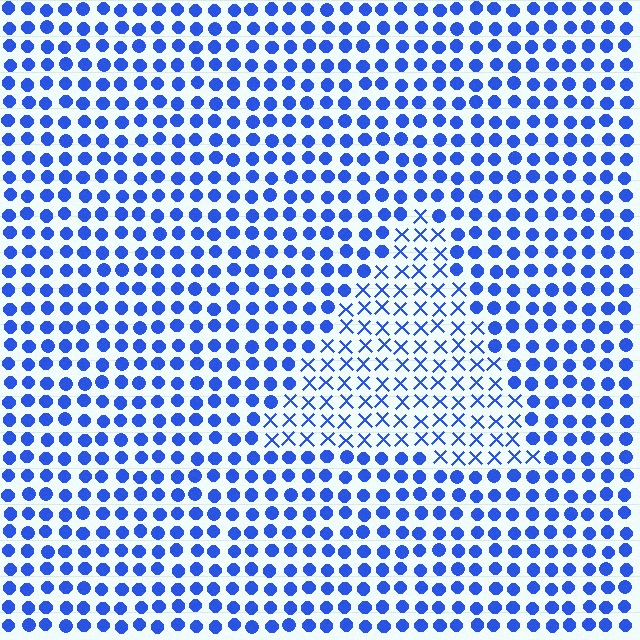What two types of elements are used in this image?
The image uses X marks inside the triangle region and circles outside it.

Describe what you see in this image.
The image is filled with small blue elements arranged in a uniform grid. A triangle-shaped region contains X marks, while the surrounding area contains circles. The boundary is defined purely by the change in element shape.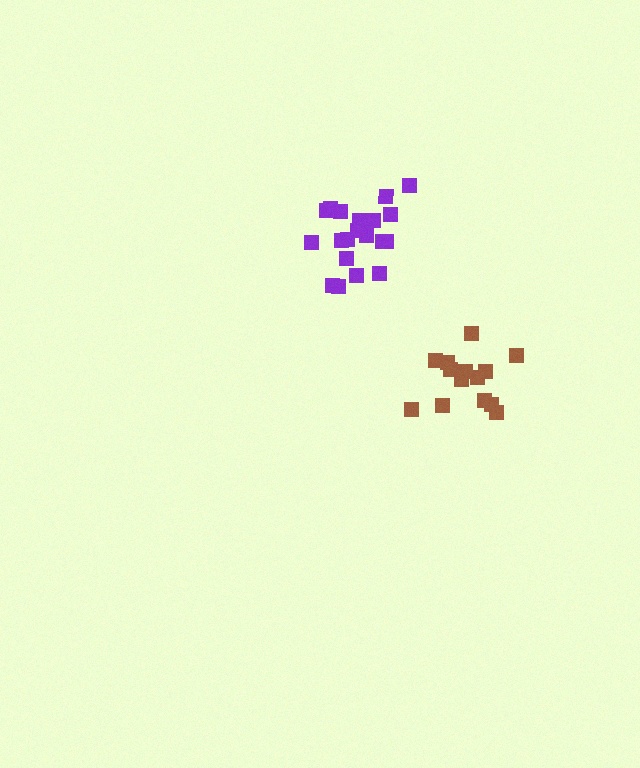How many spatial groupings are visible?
There are 2 spatial groupings.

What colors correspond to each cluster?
The clusters are colored: purple, brown.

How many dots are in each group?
Group 1: 20 dots, Group 2: 14 dots (34 total).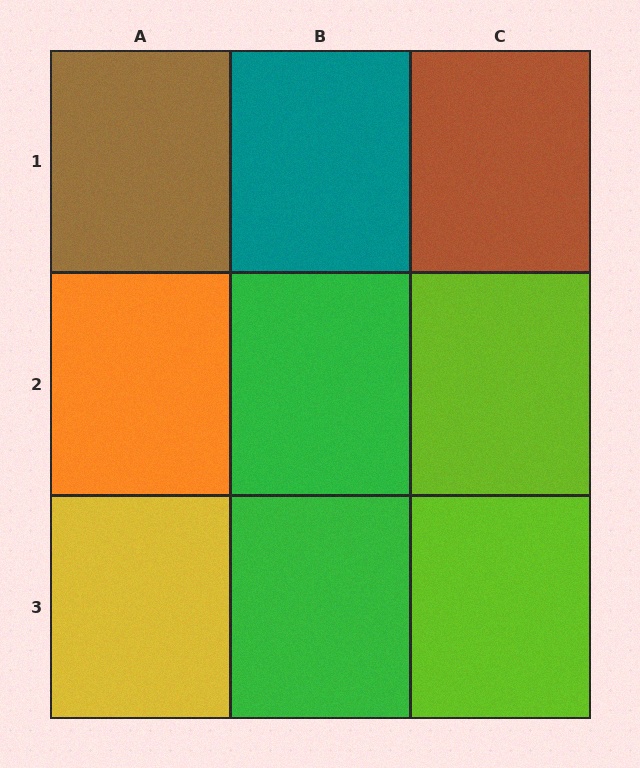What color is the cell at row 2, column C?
Lime.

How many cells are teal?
1 cell is teal.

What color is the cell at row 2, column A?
Orange.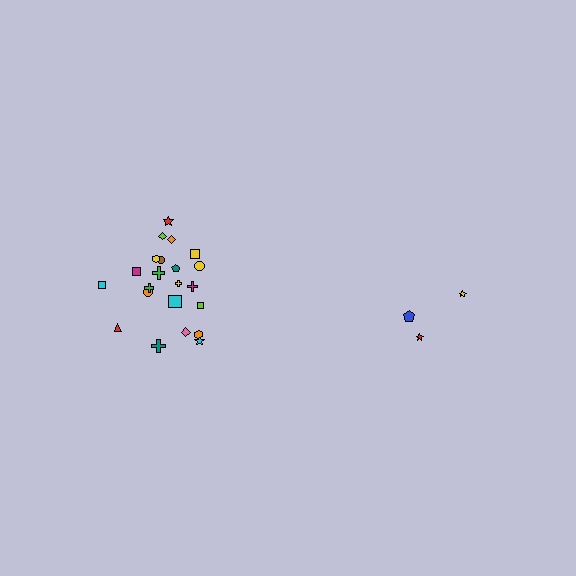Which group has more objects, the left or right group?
The left group.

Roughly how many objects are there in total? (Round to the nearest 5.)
Roughly 25 objects in total.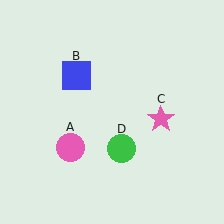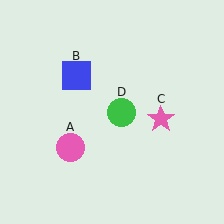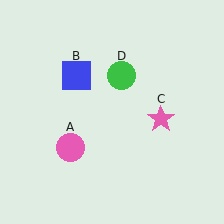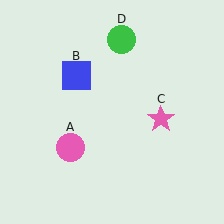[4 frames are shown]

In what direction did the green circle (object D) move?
The green circle (object D) moved up.